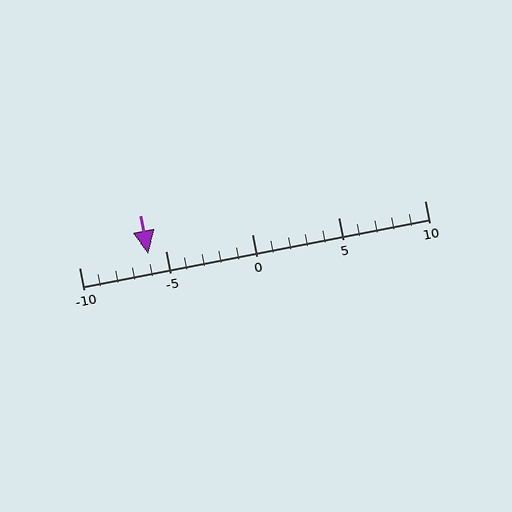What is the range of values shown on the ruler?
The ruler shows values from -10 to 10.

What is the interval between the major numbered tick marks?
The major tick marks are spaced 5 units apart.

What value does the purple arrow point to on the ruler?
The purple arrow points to approximately -6.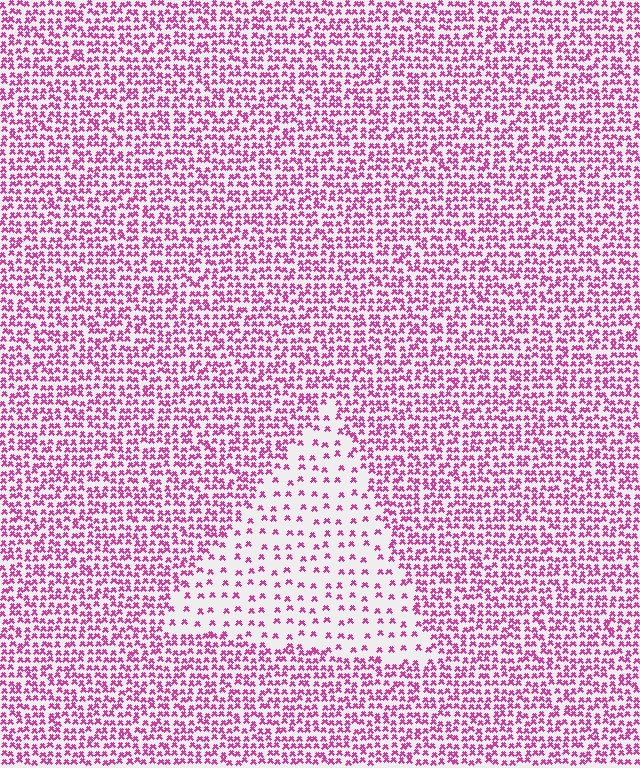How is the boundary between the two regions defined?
The boundary is defined by a change in element density (approximately 2.7x ratio). All elements are the same color, size, and shape.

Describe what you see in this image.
The image contains small magenta elements arranged at two different densities. A triangle-shaped region is visible where the elements are less densely packed than the surrounding area.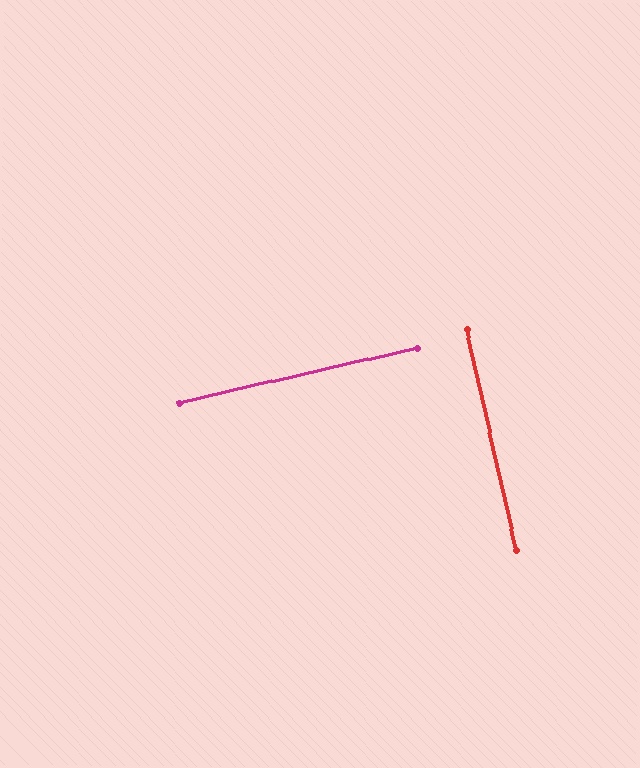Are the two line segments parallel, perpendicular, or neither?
Perpendicular — they meet at approximately 90°.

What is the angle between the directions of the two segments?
Approximately 90 degrees.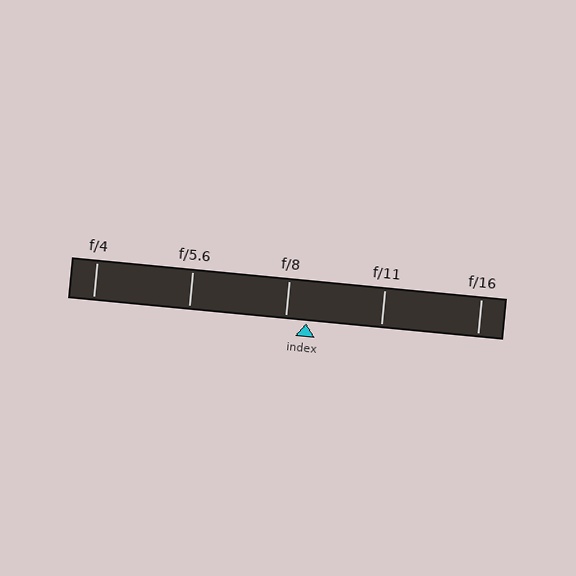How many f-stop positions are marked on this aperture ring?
There are 5 f-stop positions marked.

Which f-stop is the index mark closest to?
The index mark is closest to f/8.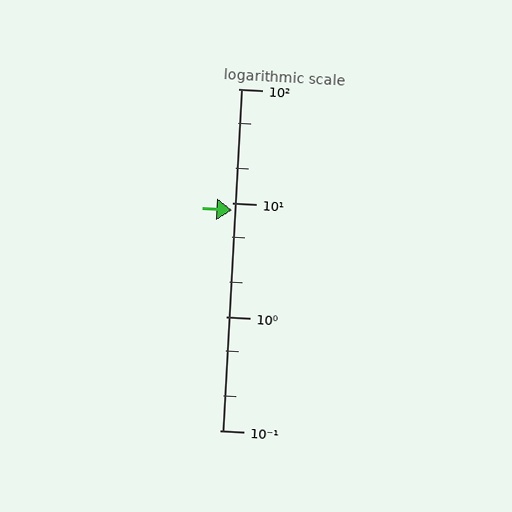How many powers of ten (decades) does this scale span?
The scale spans 3 decades, from 0.1 to 100.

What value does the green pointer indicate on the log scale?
The pointer indicates approximately 8.6.